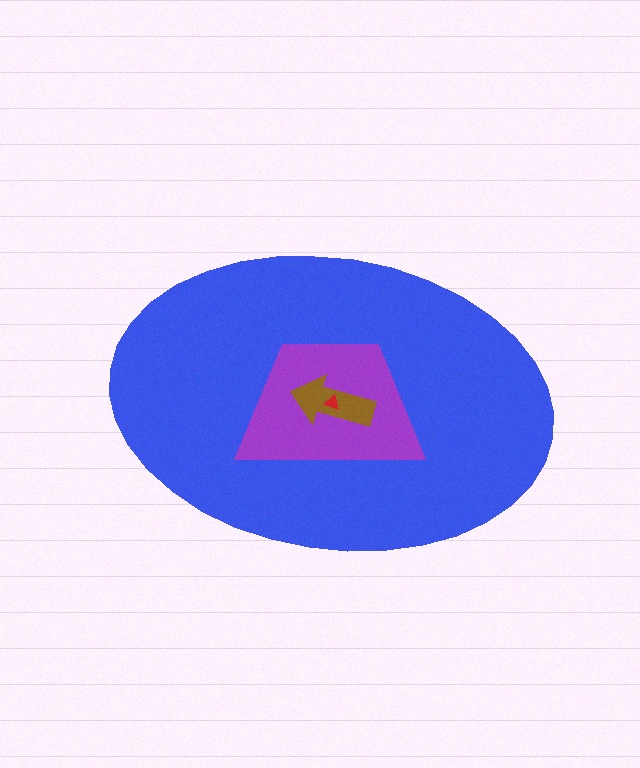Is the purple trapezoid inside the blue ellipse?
Yes.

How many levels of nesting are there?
4.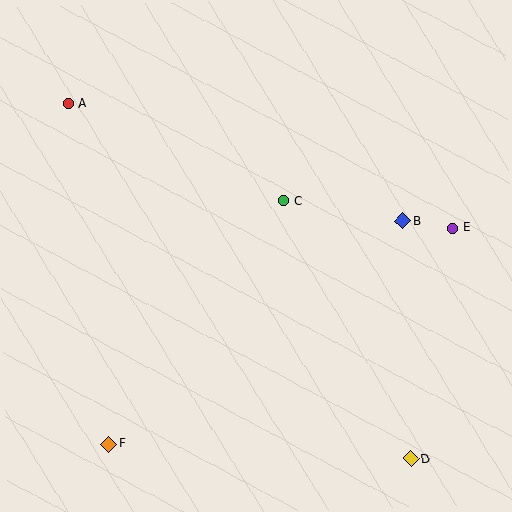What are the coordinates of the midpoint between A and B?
The midpoint between A and B is at (235, 162).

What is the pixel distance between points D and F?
The distance between D and F is 302 pixels.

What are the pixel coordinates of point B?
Point B is at (402, 221).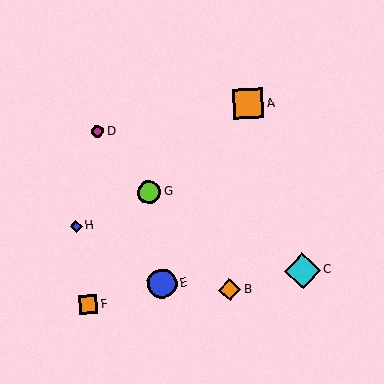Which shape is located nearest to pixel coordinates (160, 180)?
The lime circle (labeled G) at (149, 192) is nearest to that location.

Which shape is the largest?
The cyan diamond (labeled C) is the largest.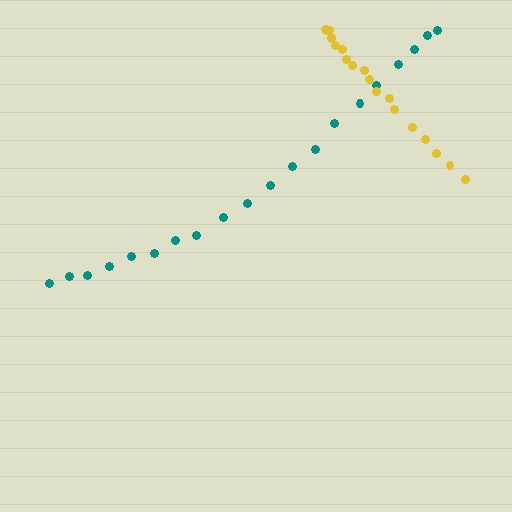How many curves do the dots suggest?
There are 2 distinct paths.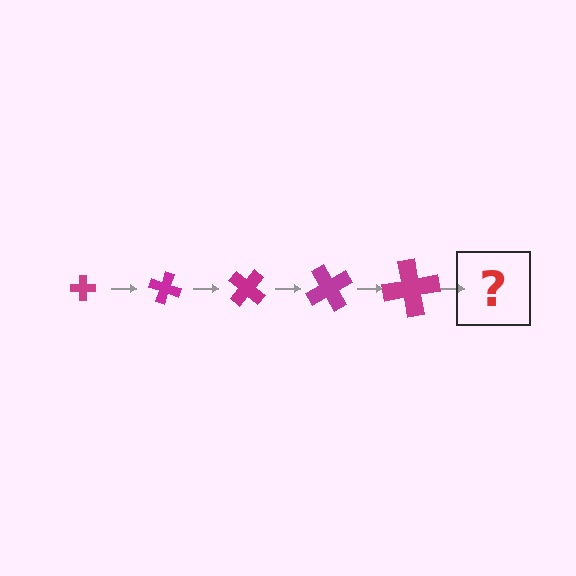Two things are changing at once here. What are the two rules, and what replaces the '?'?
The two rules are that the cross grows larger each step and it rotates 20 degrees each step. The '?' should be a cross, larger than the previous one and rotated 100 degrees from the start.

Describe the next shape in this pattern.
It should be a cross, larger than the previous one and rotated 100 degrees from the start.